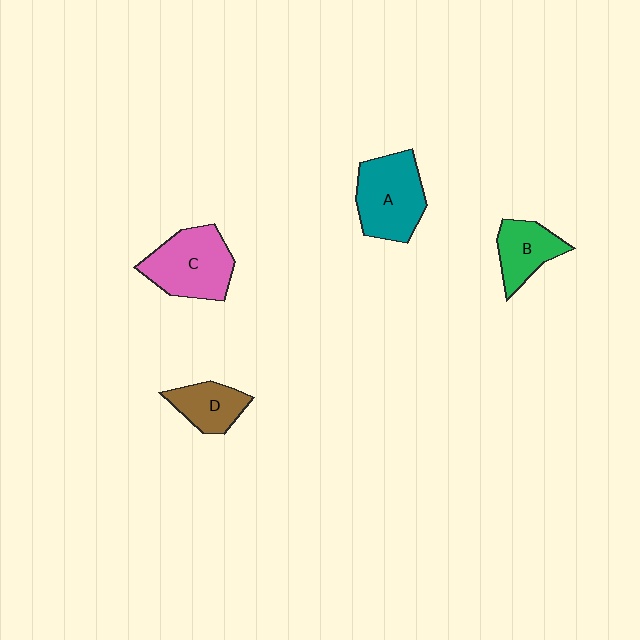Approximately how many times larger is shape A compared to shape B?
Approximately 1.5 times.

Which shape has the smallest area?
Shape D (brown).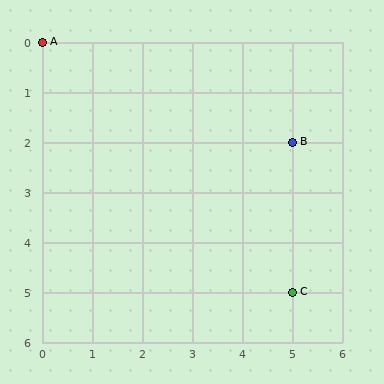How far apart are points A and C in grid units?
Points A and C are 5 columns and 5 rows apart (about 7.1 grid units diagonally).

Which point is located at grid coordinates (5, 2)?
Point B is at (5, 2).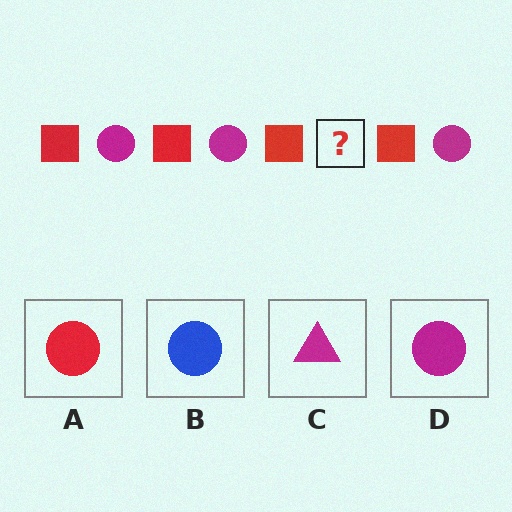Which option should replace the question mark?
Option D.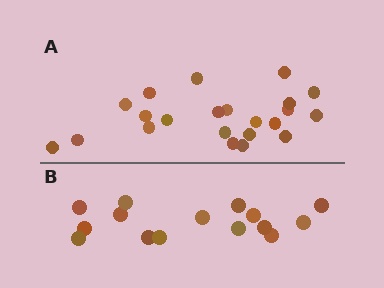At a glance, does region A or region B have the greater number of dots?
Region A (the top region) has more dots.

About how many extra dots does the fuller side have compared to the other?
Region A has roughly 8 or so more dots than region B.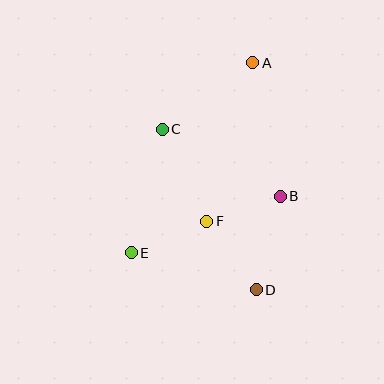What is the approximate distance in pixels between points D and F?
The distance between D and F is approximately 85 pixels.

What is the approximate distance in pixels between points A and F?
The distance between A and F is approximately 165 pixels.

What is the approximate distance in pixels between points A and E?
The distance between A and E is approximately 226 pixels.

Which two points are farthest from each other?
Points A and D are farthest from each other.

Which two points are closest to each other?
Points B and F are closest to each other.